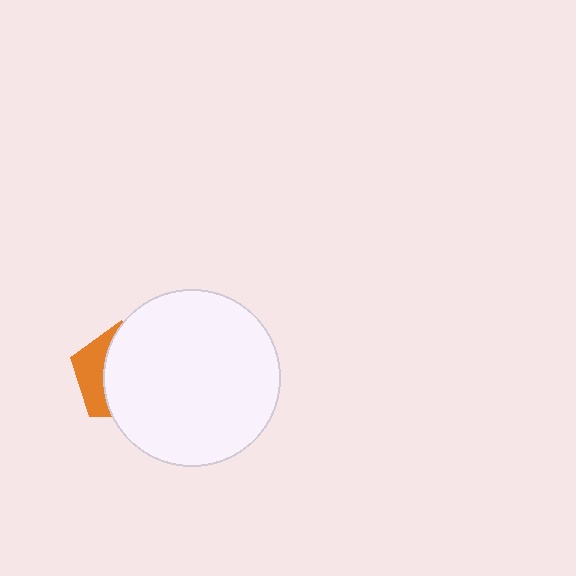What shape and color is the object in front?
The object in front is a white circle.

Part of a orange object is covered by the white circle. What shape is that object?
It is a pentagon.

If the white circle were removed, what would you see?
You would see the complete orange pentagon.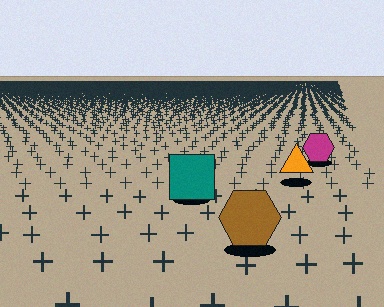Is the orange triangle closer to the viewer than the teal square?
No. The teal square is closer — you can tell from the texture gradient: the ground texture is coarser near it.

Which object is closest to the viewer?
The brown hexagon is closest. The texture marks near it are larger and more spread out.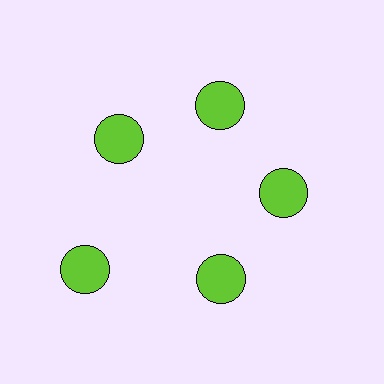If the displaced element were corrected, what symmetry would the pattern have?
It would have 5-fold rotational symmetry — the pattern would map onto itself every 72 degrees.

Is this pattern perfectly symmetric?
No. The 5 lime circles are arranged in a ring, but one element near the 8 o'clock position is pushed outward from the center, breaking the 5-fold rotational symmetry.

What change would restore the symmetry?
The symmetry would be restored by moving it inward, back onto the ring so that all 5 circles sit at equal angles and equal distance from the center.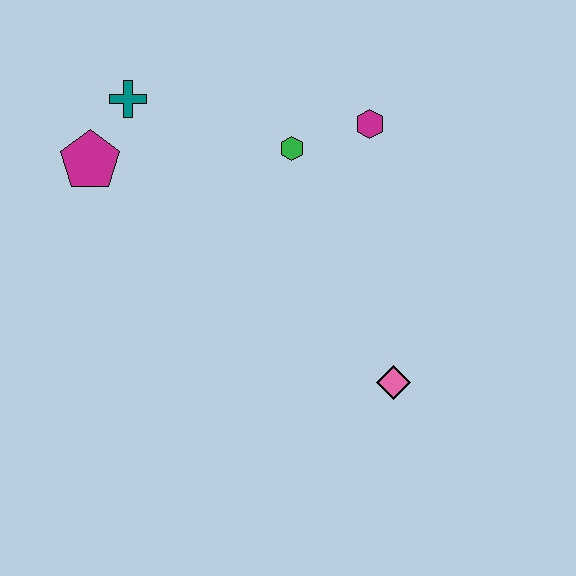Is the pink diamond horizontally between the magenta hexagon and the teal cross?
No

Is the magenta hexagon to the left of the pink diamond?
Yes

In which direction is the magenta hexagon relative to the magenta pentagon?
The magenta hexagon is to the right of the magenta pentagon.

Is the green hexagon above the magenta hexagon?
No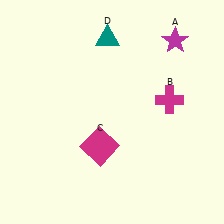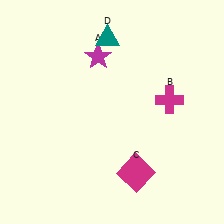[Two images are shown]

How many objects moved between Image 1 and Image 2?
2 objects moved between the two images.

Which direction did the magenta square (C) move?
The magenta square (C) moved right.